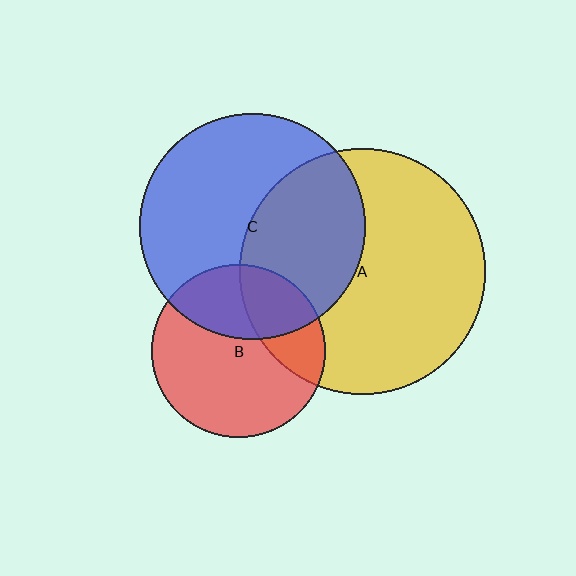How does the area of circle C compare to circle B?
Approximately 1.7 times.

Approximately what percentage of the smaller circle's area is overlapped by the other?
Approximately 25%.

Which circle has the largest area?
Circle A (yellow).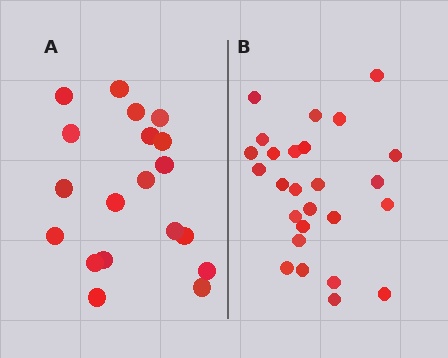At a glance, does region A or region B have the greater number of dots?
Region B (the right region) has more dots.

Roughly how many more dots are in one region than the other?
Region B has roughly 8 or so more dots than region A.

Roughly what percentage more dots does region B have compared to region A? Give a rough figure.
About 35% more.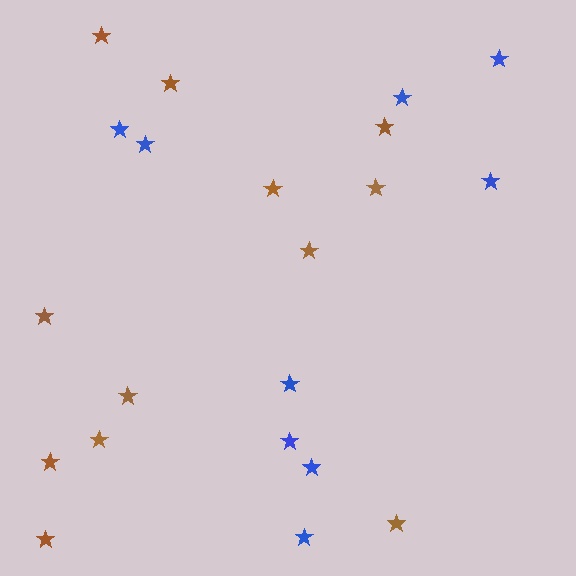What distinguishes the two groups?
There are 2 groups: one group of blue stars (9) and one group of brown stars (12).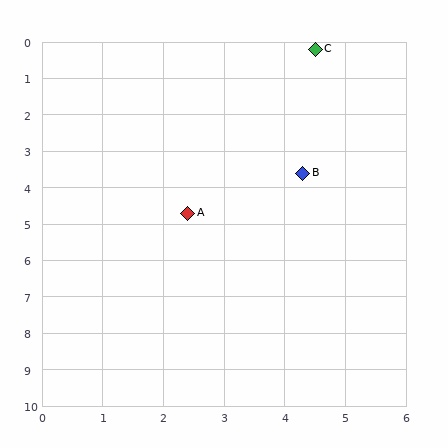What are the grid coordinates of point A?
Point A is at approximately (2.4, 4.7).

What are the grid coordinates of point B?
Point B is at approximately (4.3, 3.6).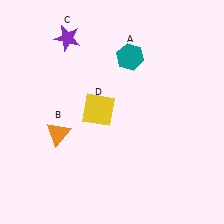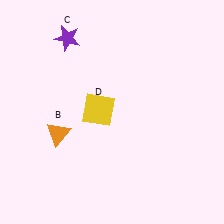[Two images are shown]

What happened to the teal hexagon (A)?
The teal hexagon (A) was removed in Image 2. It was in the top-right area of Image 1.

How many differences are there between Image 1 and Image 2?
There is 1 difference between the two images.